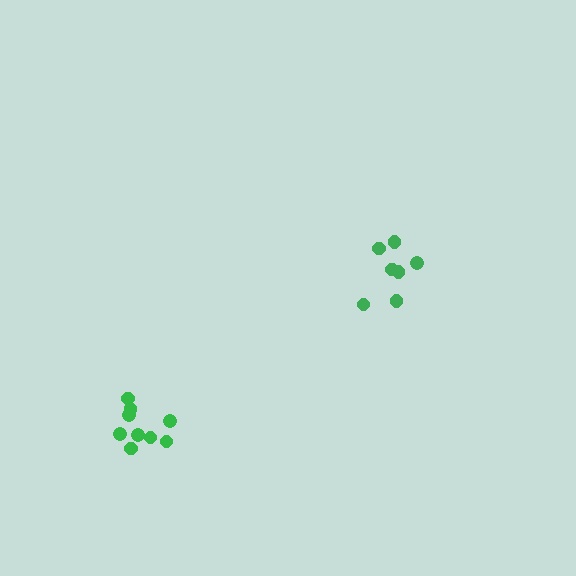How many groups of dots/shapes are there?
There are 2 groups.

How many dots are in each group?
Group 1: 9 dots, Group 2: 7 dots (16 total).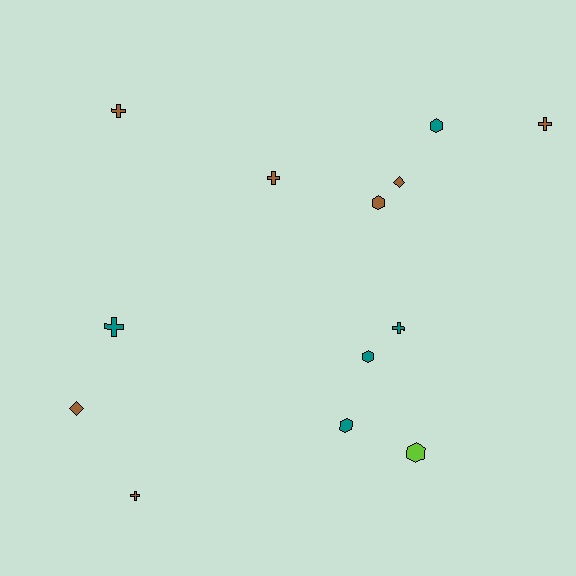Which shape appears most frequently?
Cross, with 6 objects.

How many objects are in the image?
There are 13 objects.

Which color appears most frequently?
Brown, with 7 objects.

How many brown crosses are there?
There are 4 brown crosses.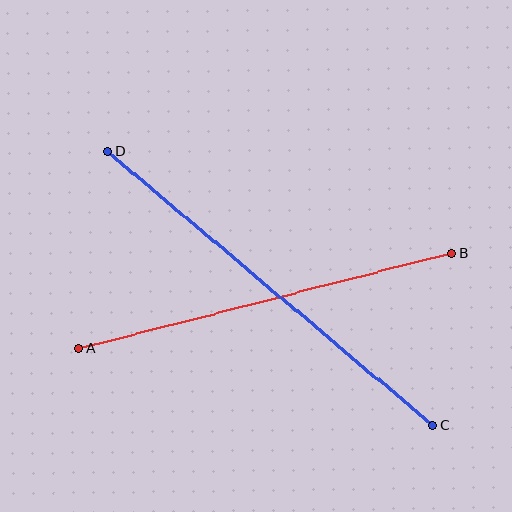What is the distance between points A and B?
The distance is approximately 385 pixels.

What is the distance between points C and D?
The distance is approximately 425 pixels.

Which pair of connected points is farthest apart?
Points C and D are farthest apart.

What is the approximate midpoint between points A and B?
The midpoint is at approximately (266, 301) pixels.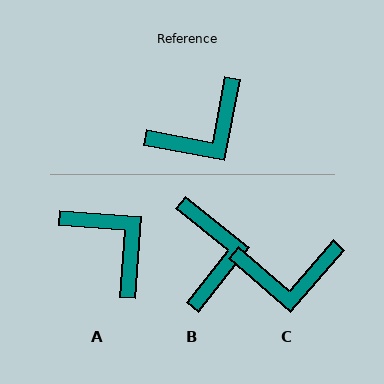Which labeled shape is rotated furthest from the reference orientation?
A, about 96 degrees away.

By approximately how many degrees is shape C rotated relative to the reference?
Approximately 30 degrees clockwise.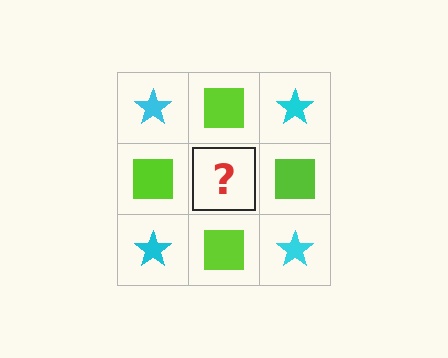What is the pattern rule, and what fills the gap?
The rule is that it alternates cyan star and lime square in a checkerboard pattern. The gap should be filled with a cyan star.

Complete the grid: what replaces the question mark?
The question mark should be replaced with a cyan star.